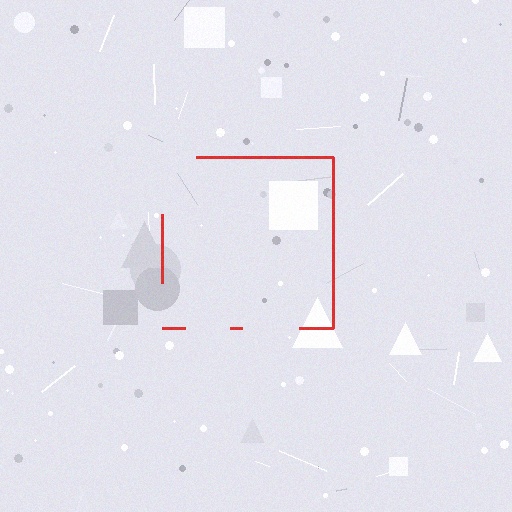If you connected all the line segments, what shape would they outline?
They would outline a square.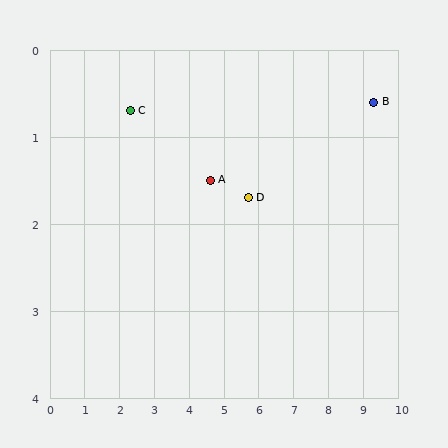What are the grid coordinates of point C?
Point C is at approximately (2.3, 0.7).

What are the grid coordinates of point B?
Point B is at approximately (9.3, 0.6).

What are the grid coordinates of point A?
Point A is at approximately (4.6, 1.5).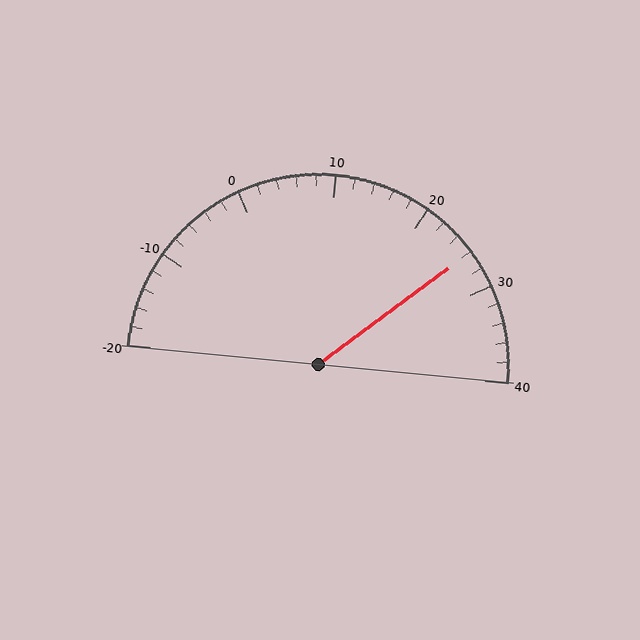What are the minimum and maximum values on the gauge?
The gauge ranges from -20 to 40.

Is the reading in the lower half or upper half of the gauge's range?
The reading is in the upper half of the range (-20 to 40).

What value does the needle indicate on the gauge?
The needle indicates approximately 26.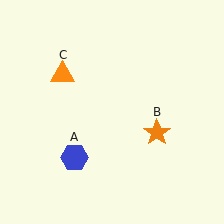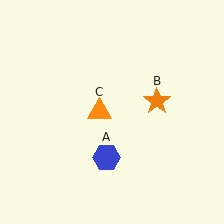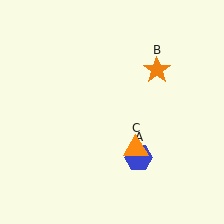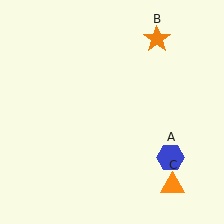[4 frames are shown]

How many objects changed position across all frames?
3 objects changed position: blue hexagon (object A), orange star (object B), orange triangle (object C).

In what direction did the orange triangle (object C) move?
The orange triangle (object C) moved down and to the right.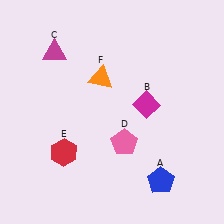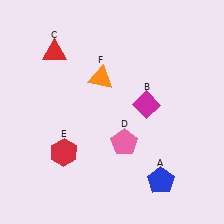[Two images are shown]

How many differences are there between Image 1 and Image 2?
There is 1 difference between the two images.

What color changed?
The triangle (C) changed from magenta in Image 1 to red in Image 2.